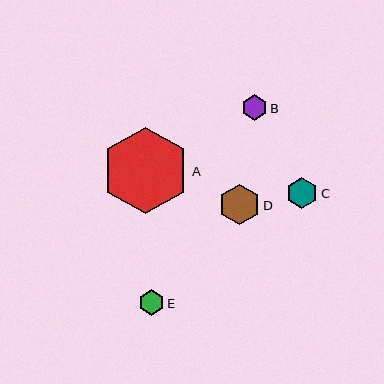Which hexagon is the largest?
Hexagon A is the largest with a size of approximately 87 pixels.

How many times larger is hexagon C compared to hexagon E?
Hexagon C is approximately 1.2 times the size of hexagon E.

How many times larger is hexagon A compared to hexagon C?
Hexagon A is approximately 2.7 times the size of hexagon C.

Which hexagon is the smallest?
Hexagon E is the smallest with a size of approximately 25 pixels.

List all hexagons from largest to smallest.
From largest to smallest: A, D, C, B, E.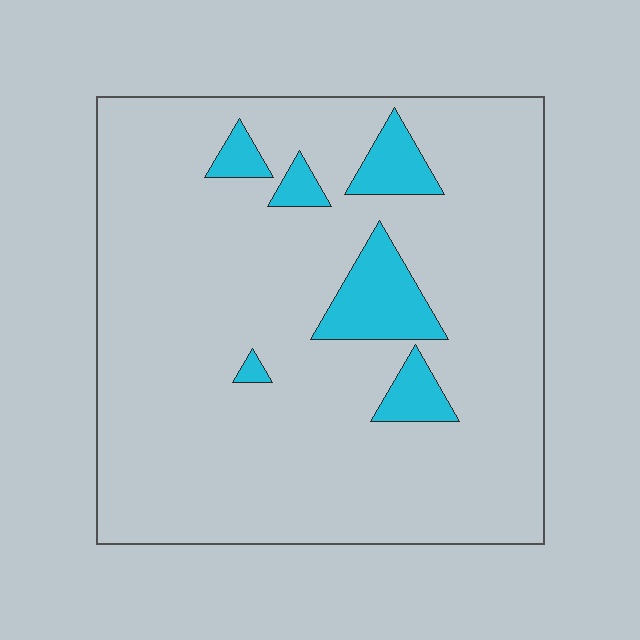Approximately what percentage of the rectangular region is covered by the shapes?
Approximately 10%.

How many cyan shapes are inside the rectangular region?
6.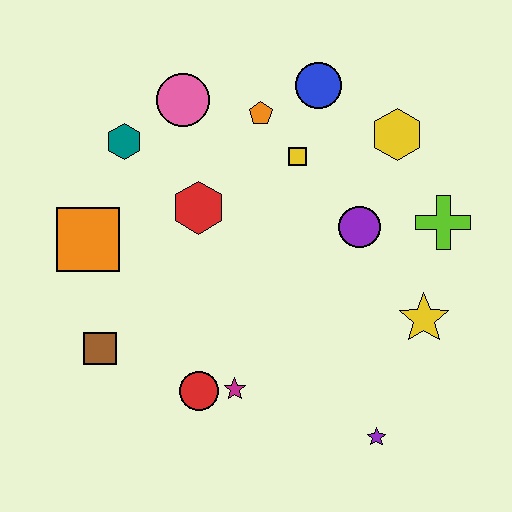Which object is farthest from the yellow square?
The purple star is farthest from the yellow square.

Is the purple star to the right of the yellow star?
No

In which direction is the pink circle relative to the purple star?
The pink circle is above the purple star.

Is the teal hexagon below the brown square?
No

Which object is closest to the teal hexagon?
The pink circle is closest to the teal hexagon.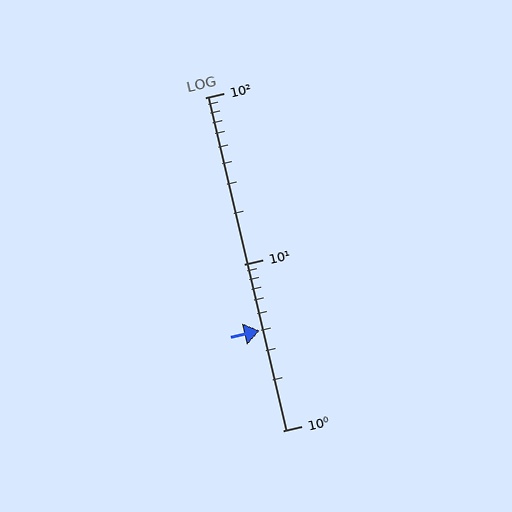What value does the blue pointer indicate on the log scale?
The pointer indicates approximately 4.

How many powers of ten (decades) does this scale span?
The scale spans 2 decades, from 1 to 100.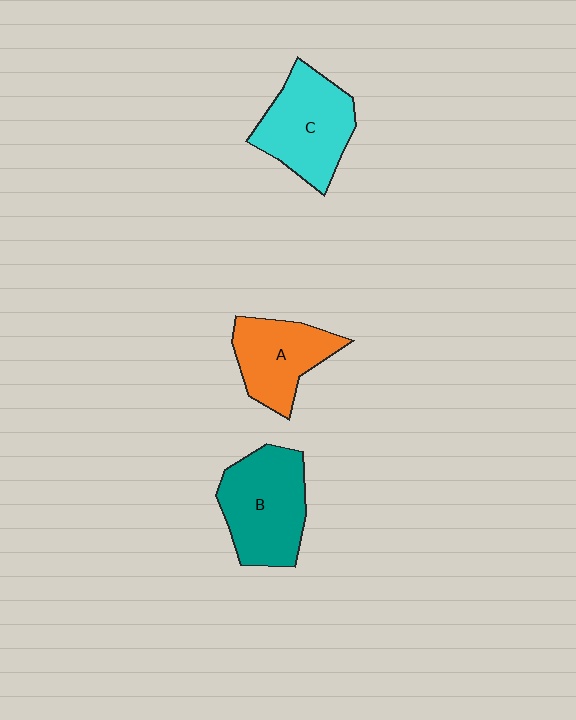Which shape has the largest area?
Shape B (teal).